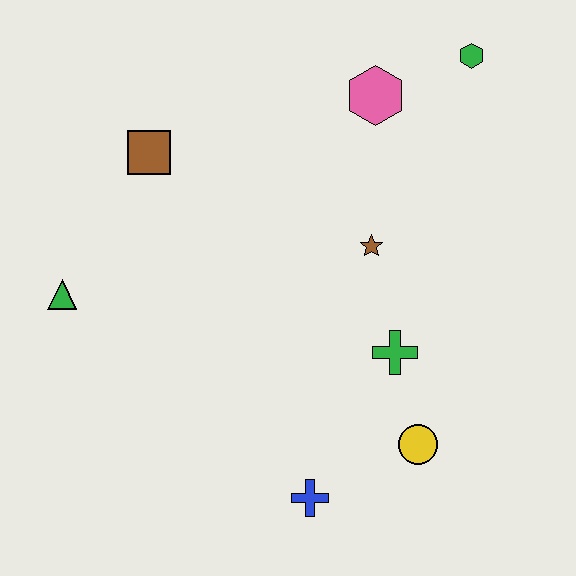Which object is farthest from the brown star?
The green triangle is farthest from the brown star.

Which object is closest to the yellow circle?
The green cross is closest to the yellow circle.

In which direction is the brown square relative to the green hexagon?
The brown square is to the left of the green hexagon.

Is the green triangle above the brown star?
No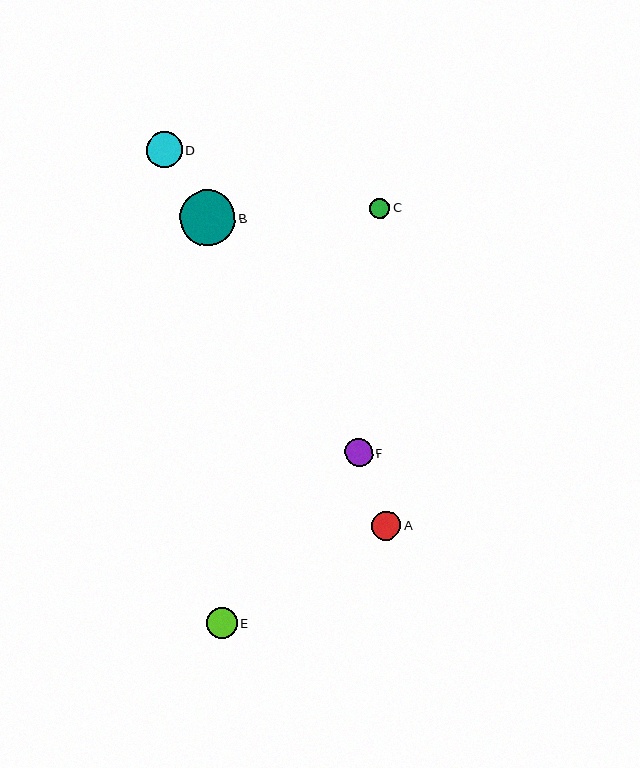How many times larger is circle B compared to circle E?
Circle B is approximately 1.8 times the size of circle E.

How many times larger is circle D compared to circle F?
Circle D is approximately 1.3 times the size of circle F.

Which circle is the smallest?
Circle C is the smallest with a size of approximately 20 pixels.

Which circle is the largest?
Circle B is the largest with a size of approximately 55 pixels.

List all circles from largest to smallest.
From largest to smallest: B, D, E, A, F, C.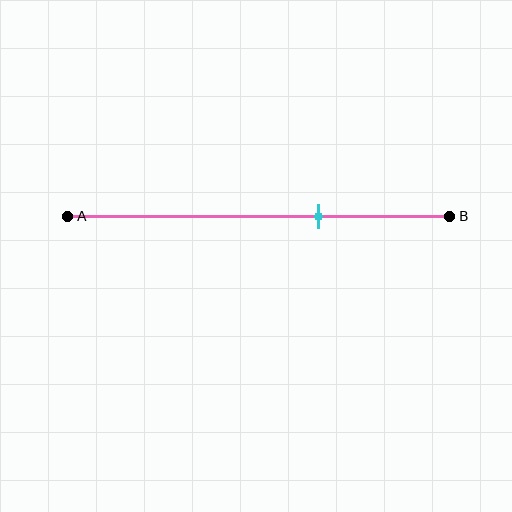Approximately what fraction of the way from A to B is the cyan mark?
The cyan mark is approximately 65% of the way from A to B.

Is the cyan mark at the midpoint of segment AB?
No, the mark is at about 65% from A, not at the 50% midpoint.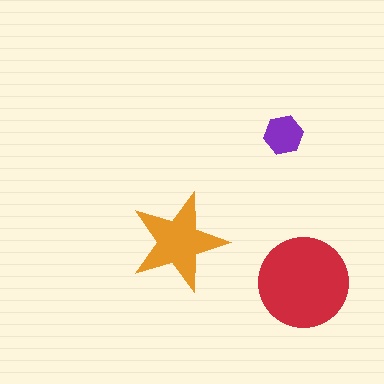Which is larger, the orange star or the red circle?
The red circle.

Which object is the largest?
The red circle.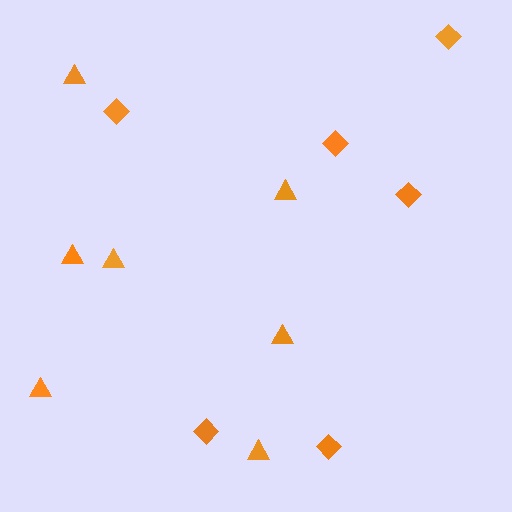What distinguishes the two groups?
There are 2 groups: one group of triangles (7) and one group of diamonds (6).